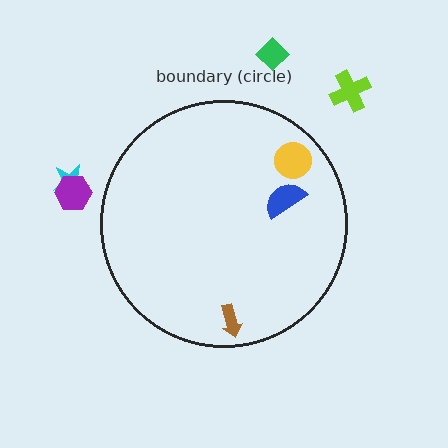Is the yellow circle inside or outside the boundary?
Inside.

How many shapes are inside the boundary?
3 inside, 4 outside.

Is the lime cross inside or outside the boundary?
Outside.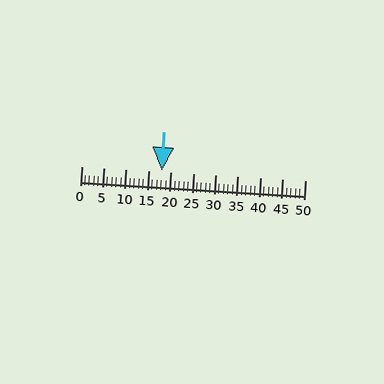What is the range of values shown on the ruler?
The ruler shows values from 0 to 50.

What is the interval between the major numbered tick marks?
The major tick marks are spaced 5 units apart.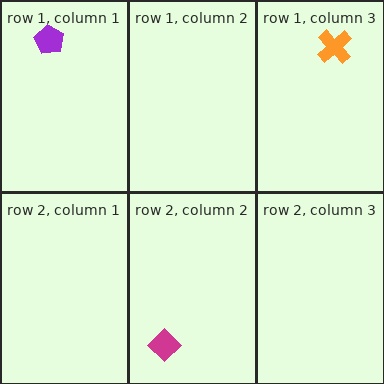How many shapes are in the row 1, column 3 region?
1.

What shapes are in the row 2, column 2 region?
The magenta diamond.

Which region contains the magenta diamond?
The row 2, column 2 region.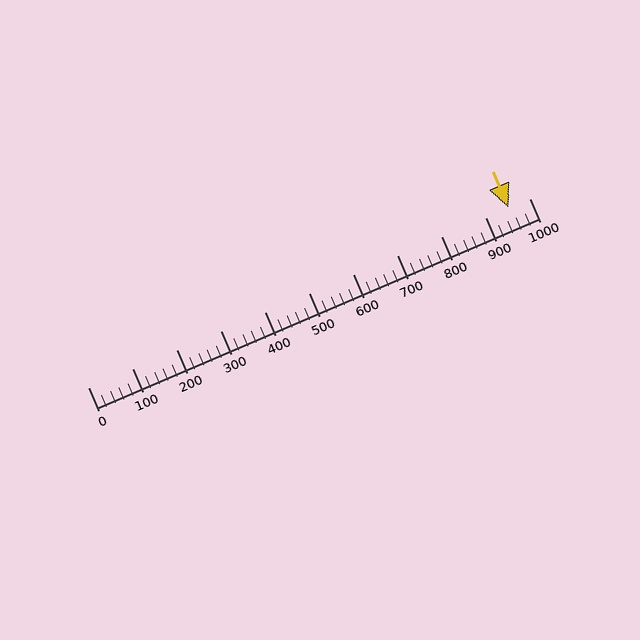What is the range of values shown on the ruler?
The ruler shows values from 0 to 1000.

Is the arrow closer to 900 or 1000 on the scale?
The arrow is closer to 1000.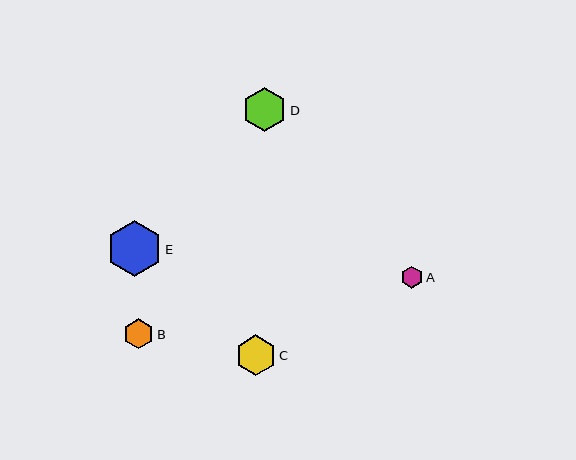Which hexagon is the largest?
Hexagon E is the largest with a size of approximately 56 pixels.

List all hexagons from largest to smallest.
From largest to smallest: E, D, C, B, A.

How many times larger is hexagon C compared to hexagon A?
Hexagon C is approximately 1.8 times the size of hexagon A.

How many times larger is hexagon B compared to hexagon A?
Hexagon B is approximately 1.4 times the size of hexagon A.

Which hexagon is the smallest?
Hexagon A is the smallest with a size of approximately 22 pixels.